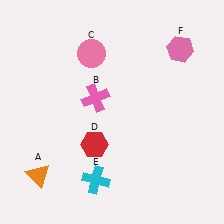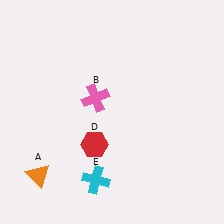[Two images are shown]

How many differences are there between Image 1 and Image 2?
There are 2 differences between the two images.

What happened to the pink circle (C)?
The pink circle (C) was removed in Image 2. It was in the top-left area of Image 1.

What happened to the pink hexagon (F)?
The pink hexagon (F) was removed in Image 2. It was in the top-right area of Image 1.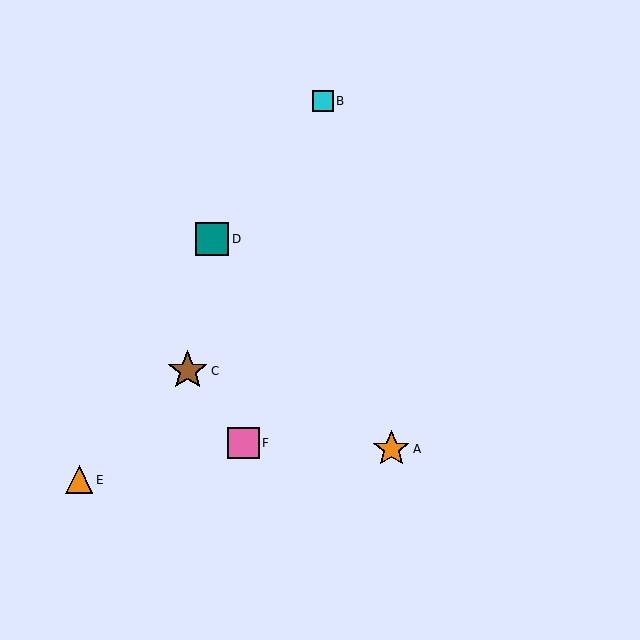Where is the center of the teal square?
The center of the teal square is at (212, 239).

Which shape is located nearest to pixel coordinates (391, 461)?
The orange star (labeled A) at (391, 449) is nearest to that location.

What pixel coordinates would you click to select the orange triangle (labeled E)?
Click at (79, 480) to select the orange triangle E.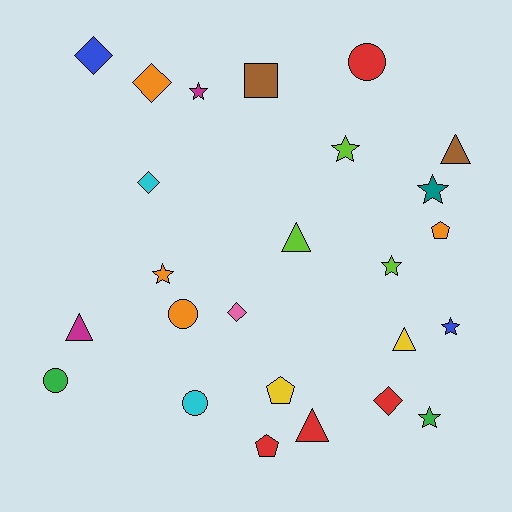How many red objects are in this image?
There are 4 red objects.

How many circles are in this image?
There are 4 circles.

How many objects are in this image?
There are 25 objects.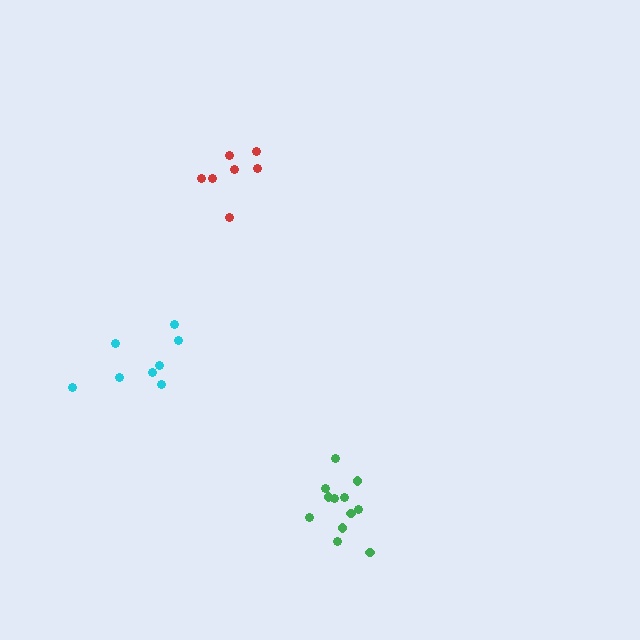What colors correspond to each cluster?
The clusters are colored: red, green, cyan.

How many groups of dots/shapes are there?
There are 3 groups.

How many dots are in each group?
Group 1: 7 dots, Group 2: 12 dots, Group 3: 8 dots (27 total).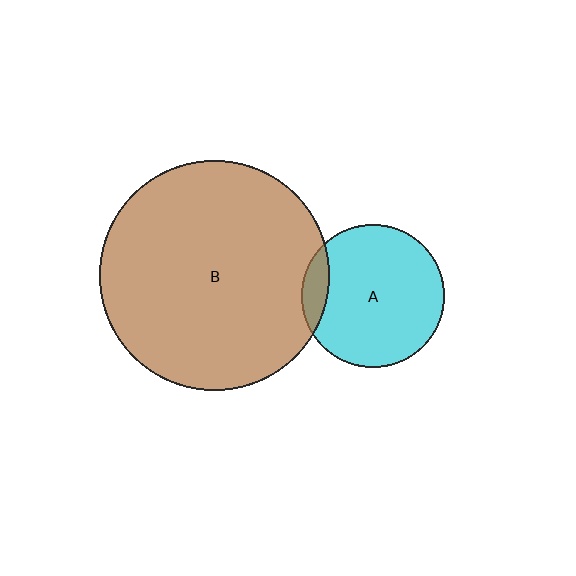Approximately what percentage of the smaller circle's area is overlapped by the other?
Approximately 10%.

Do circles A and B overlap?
Yes.